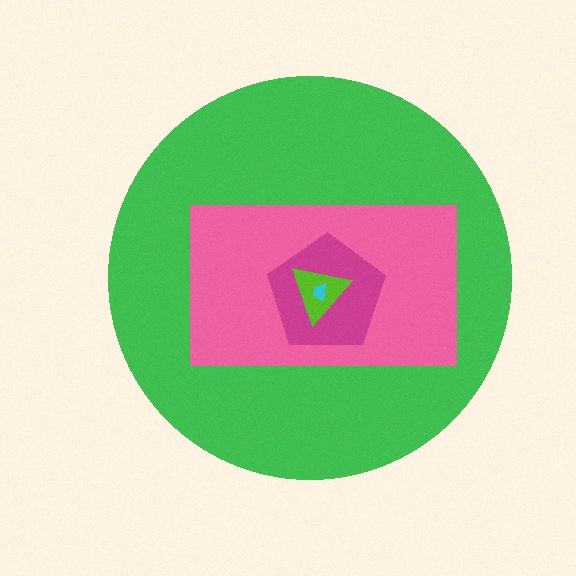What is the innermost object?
The cyan trapezoid.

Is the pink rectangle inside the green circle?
Yes.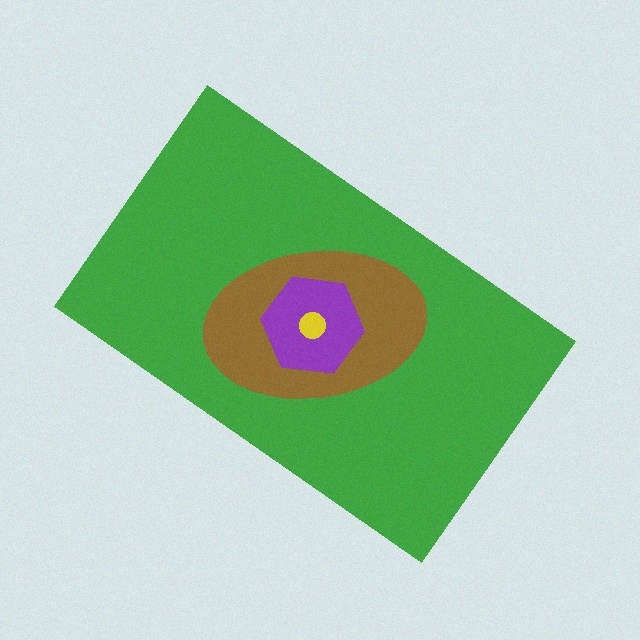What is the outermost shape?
The green rectangle.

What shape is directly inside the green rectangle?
The brown ellipse.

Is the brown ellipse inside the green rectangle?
Yes.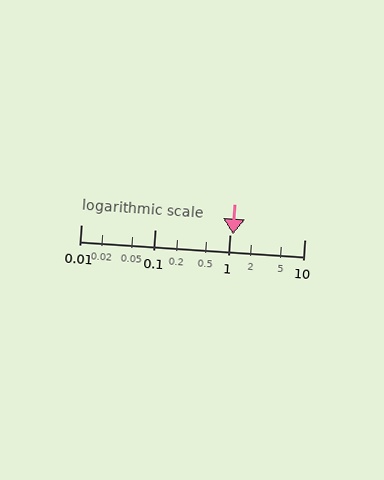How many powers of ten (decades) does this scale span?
The scale spans 3 decades, from 0.01 to 10.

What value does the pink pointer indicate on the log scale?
The pointer indicates approximately 1.1.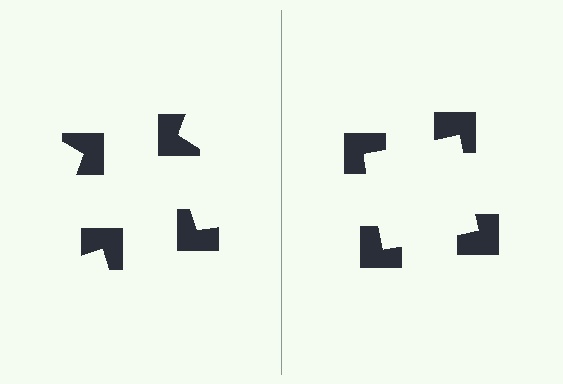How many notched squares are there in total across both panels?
8 — 4 on each side.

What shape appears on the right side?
An illusory square.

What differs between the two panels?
The notched squares are positioned identically on both sides; only the wedge orientations differ. On the right they align to a square; on the left they are misaligned.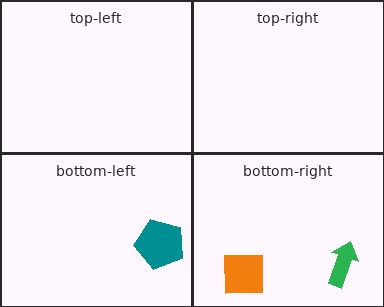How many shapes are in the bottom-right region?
2.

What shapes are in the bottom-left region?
The teal pentagon.